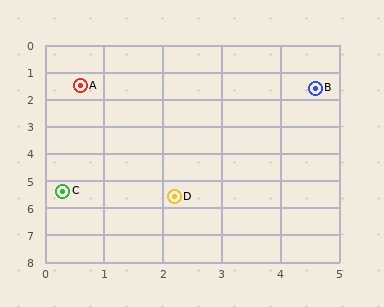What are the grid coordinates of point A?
Point A is at approximately (0.6, 1.5).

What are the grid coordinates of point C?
Point C is at approximately (0.3, 5.4).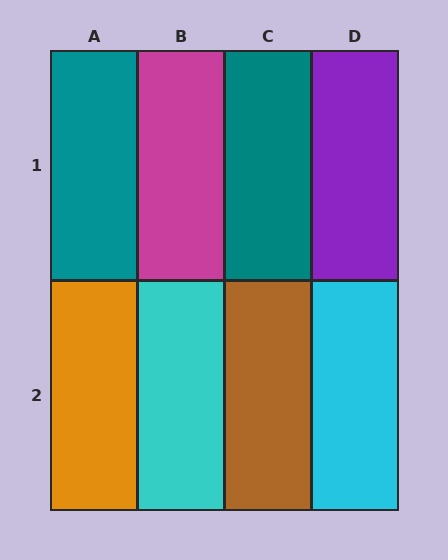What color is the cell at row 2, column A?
Orange.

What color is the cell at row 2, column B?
Cyan.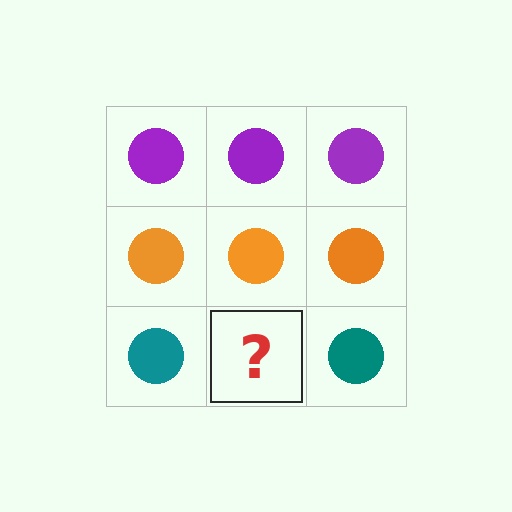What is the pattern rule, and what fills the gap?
The rule is that each row has a consistent color. The gap should be filled with a teal circle.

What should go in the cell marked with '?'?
The missing cell should contain a teal circle.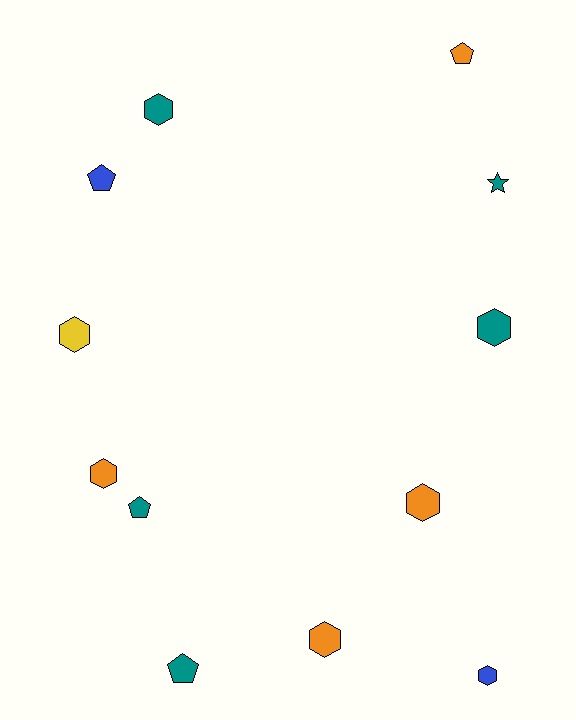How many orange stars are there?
There are no orange stars.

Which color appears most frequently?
Teal, with 5 objects.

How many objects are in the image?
There are 12 objects.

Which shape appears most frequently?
Hexagon, with 7 objects.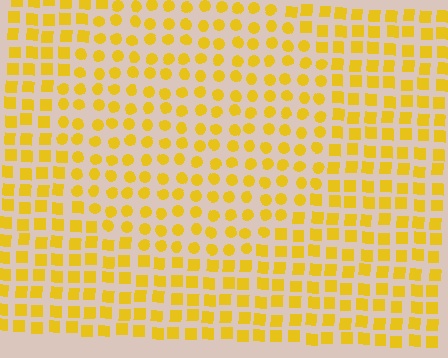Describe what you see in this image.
The image is filled with small yellow elements arranged in a uniform grid. A circle-shaped region contains circles, while the surrounding area contains squares. The boundary is defined purely by the change in element shape.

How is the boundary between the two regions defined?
The boundary is defined by a change in element shape: circles inside vs. squares outside. All elements share the same color and spacing.